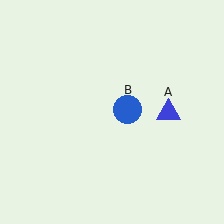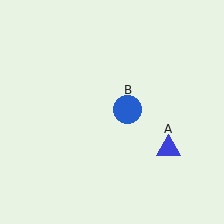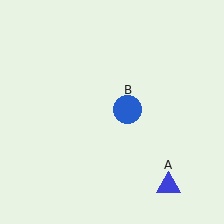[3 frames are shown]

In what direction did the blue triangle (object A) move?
The blue triangle (object A) moved down.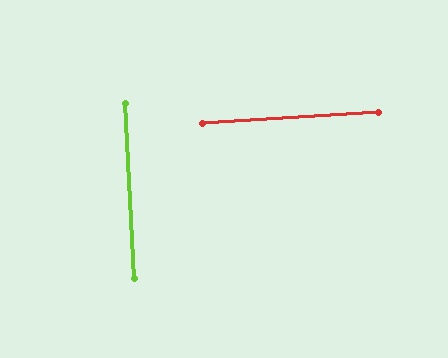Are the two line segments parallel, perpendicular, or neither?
Perpendicular — they meet at approximately 89°.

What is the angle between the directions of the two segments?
Approximately 89 degrees.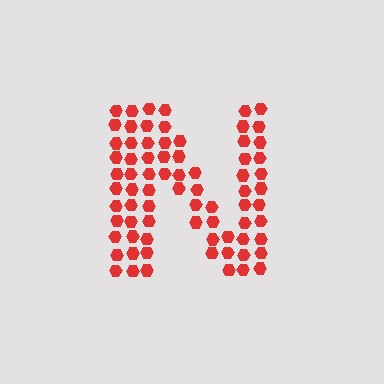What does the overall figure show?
The overall figure shows the letter N.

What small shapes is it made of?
It is made of small hexagons.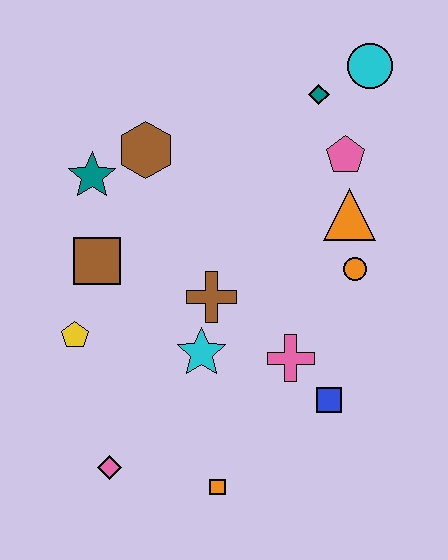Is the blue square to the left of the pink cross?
No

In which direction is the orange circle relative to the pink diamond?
The orange circle is to the right of the pink diamond.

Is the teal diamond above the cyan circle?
No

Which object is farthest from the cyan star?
The cyan circle is farthest from the cyan star.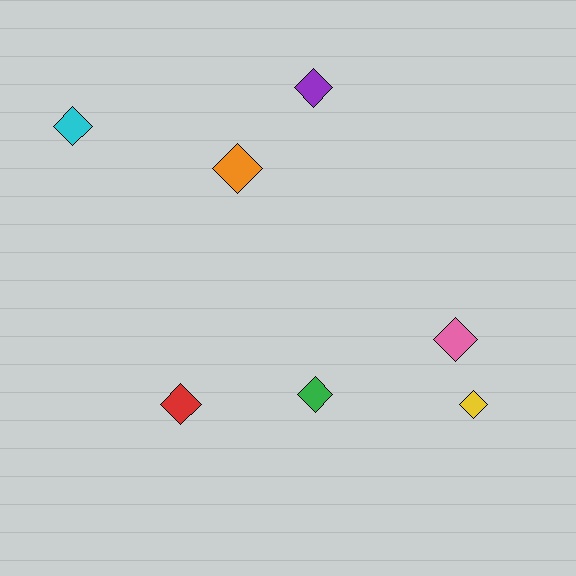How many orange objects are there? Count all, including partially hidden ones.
There is 1 orange object.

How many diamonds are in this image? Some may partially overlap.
There are 7 diamonds.